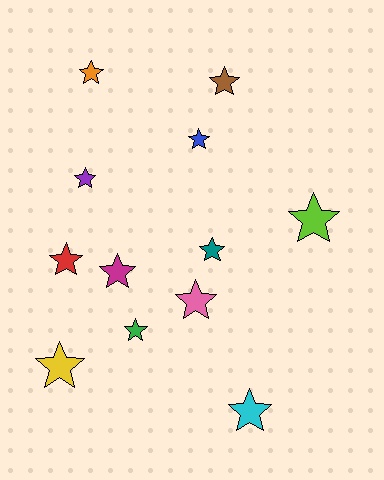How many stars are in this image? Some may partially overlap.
There are 12 stars.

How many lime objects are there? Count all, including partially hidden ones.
There is 1 lime object.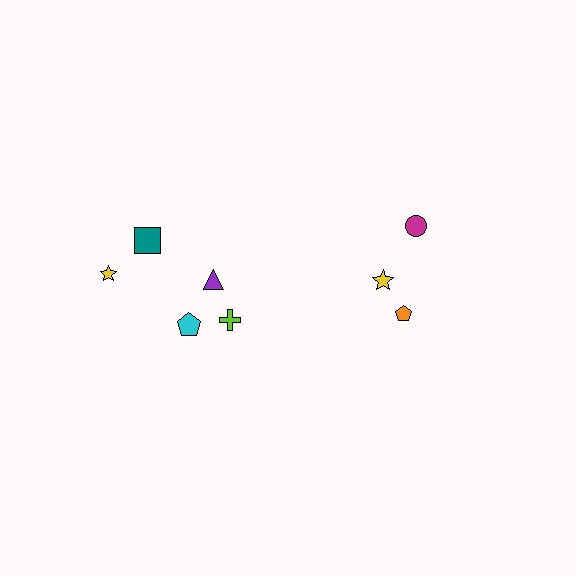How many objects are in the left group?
There are 5 objects.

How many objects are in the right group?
There are 3 objects.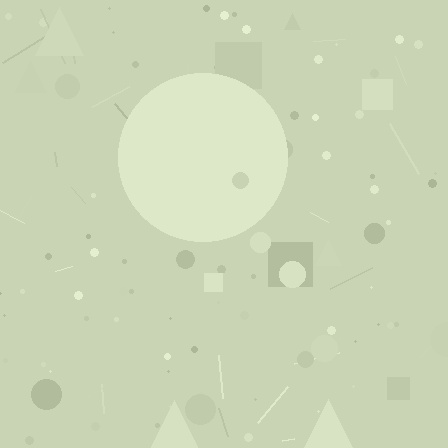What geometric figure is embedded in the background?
A circle is embedded in the background.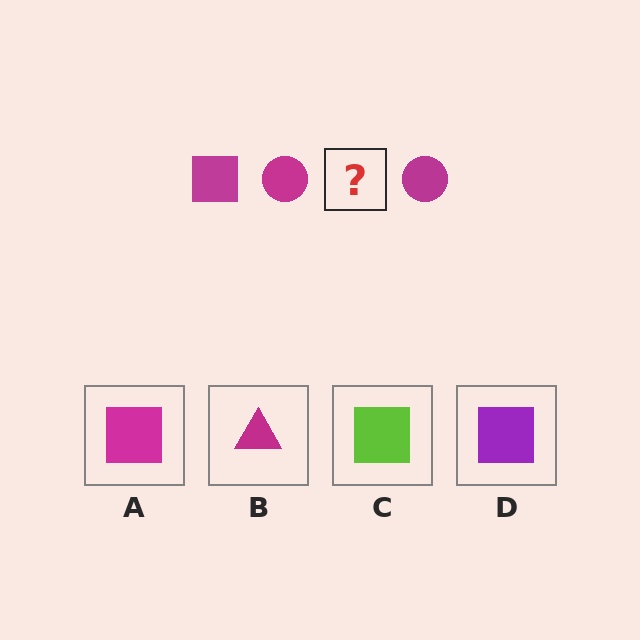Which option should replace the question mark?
Option A.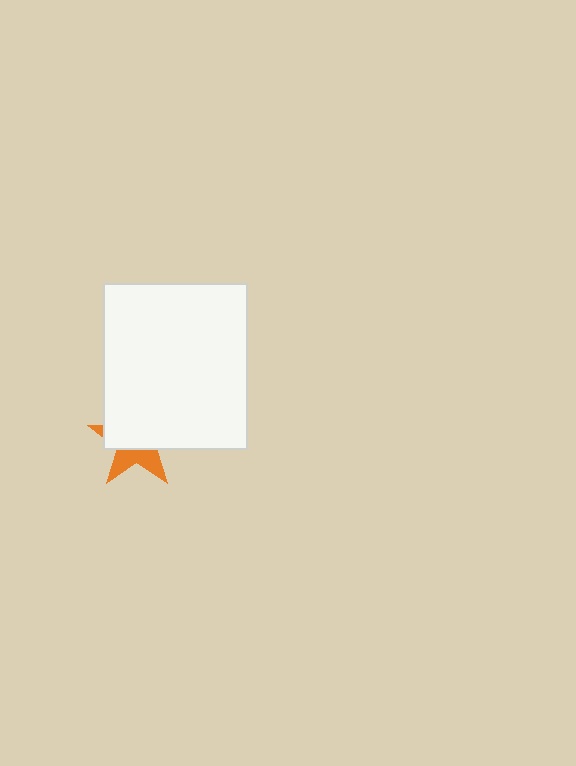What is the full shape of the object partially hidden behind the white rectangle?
The partially hidden object is an orange star.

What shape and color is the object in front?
The object in front is a white rectangle.